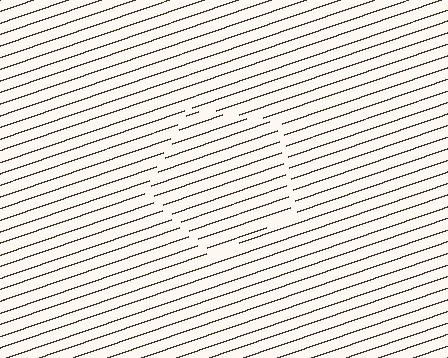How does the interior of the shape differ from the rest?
The interior of the shape contains the same grating, shifted by half a period — the contour is defined by the phase discontinuity where line-ends from the inner and outer gratings abut.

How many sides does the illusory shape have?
5 sides — the line-ends trace a pentagon.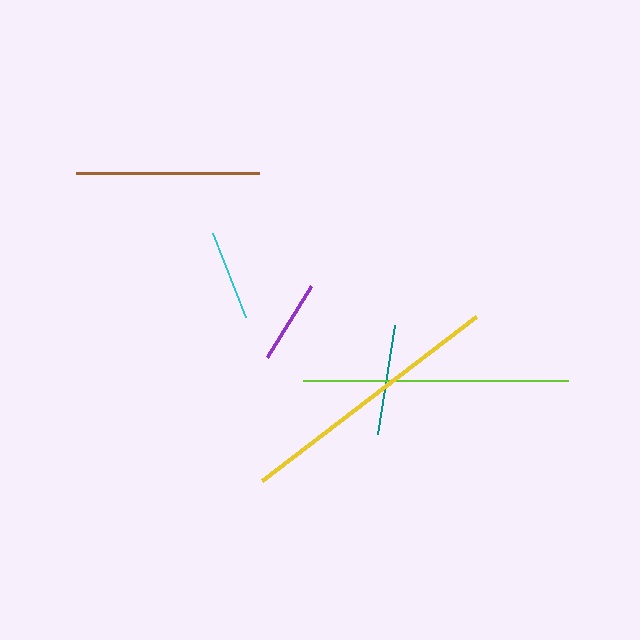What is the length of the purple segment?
The purple segment is approximately 84 pixels long.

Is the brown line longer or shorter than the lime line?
The lime line is longer than the brown line.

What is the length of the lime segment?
The lime segment is approximately 265 pixels long.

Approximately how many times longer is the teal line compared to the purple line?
The teal line is approximately 1.3 times the length of the purple line.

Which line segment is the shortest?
The purple line is the shortest at approximately 84 pixels.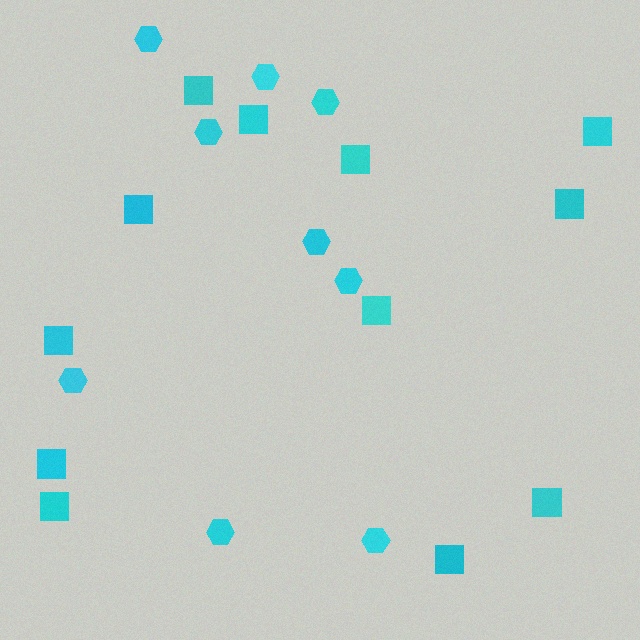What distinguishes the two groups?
There are 2 groups: one group of hexagons (9) and one group of squares (12).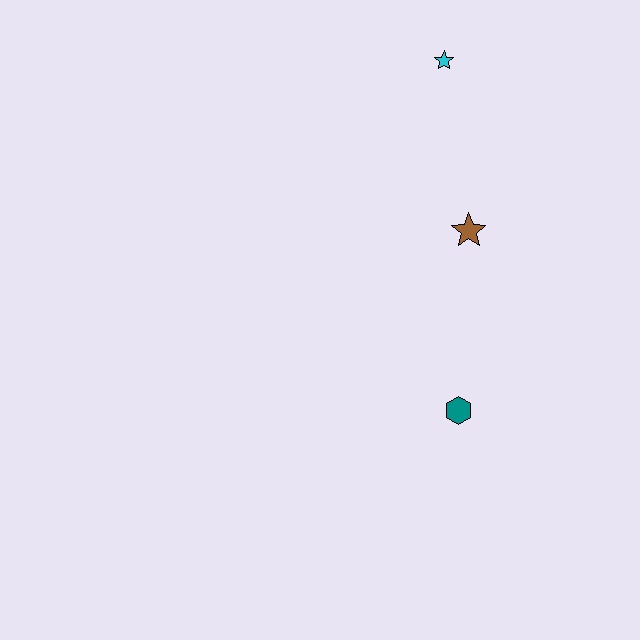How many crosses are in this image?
There are no crosses.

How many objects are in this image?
There are 3 objects.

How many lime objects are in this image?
There are no lime objects.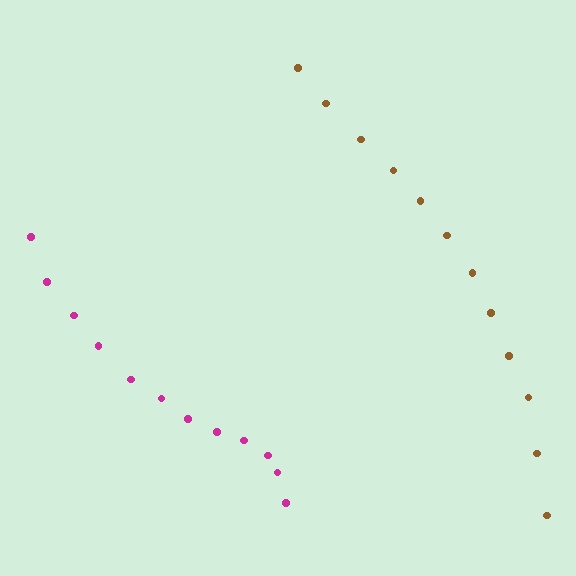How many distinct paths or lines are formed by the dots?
There are 2 distinct paths.